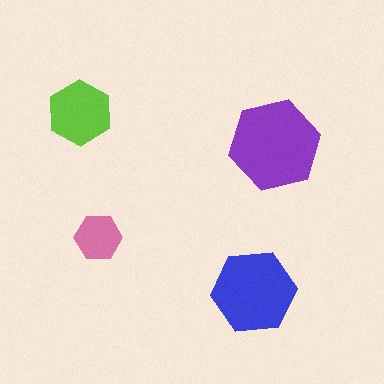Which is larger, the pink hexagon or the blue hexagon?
The blue one.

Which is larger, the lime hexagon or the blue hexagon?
The blue one.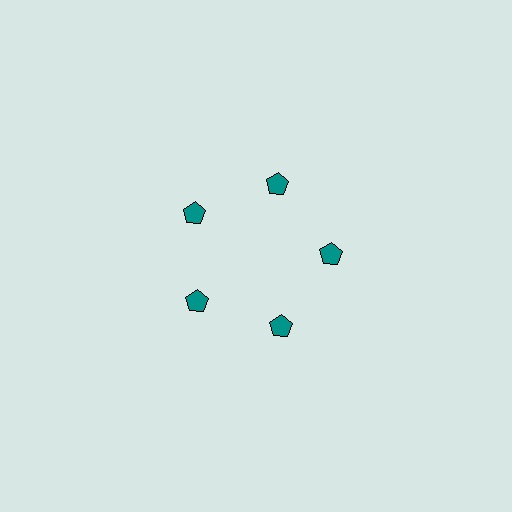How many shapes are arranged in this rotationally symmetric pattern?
There are 5 shapes, arranged in 5 groups of 1.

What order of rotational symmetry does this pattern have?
This pattern has 5-fold rotational symmetry.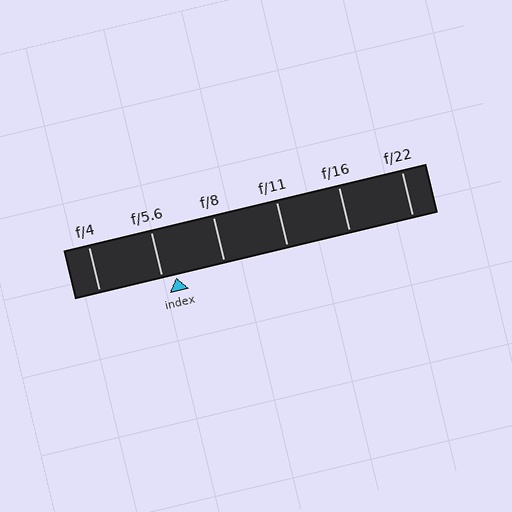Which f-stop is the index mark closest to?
The index mark is closest to f/5.6.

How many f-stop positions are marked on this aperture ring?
There are 6 f-stop positions marked.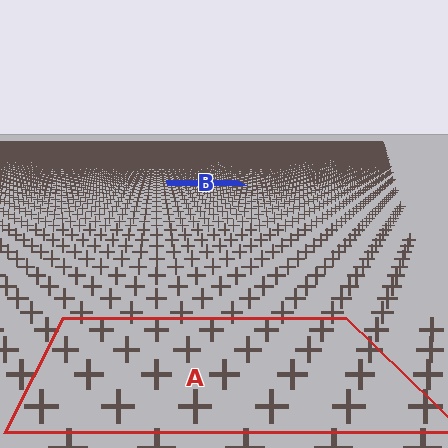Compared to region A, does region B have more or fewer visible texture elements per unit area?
Region B has more texture elements per unit area — they are packed more densely because it is farther away.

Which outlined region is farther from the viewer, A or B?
Region B is farther from the viewer — the texture elements inside it appear smaller and more densely packed.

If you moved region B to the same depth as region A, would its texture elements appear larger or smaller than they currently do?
They would appear larger. At a closer depth, the same texture elements are projected at a bigger on-screen size.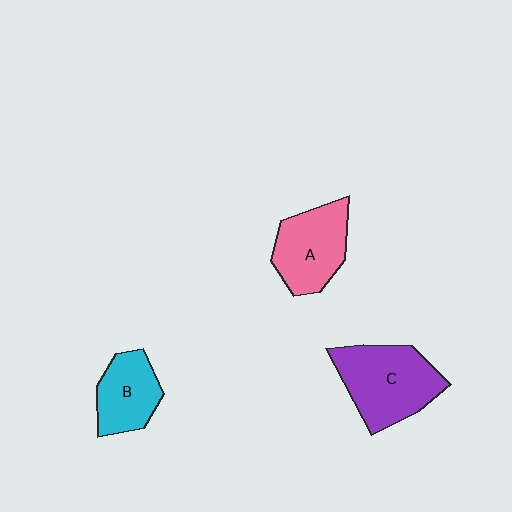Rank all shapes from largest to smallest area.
From largest to smallest: C (purple), A (pink), B (cyan).